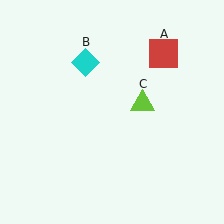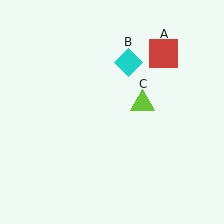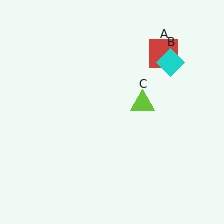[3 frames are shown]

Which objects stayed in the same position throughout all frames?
Red square (object A) and lime triangle (object C) remained stationary.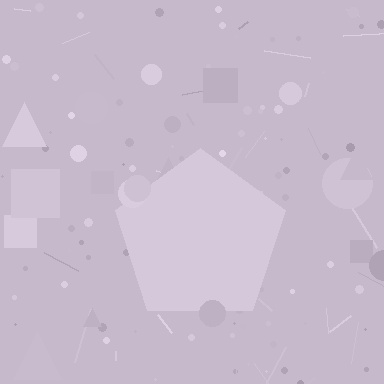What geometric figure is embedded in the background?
A pentagon is embedded in the background.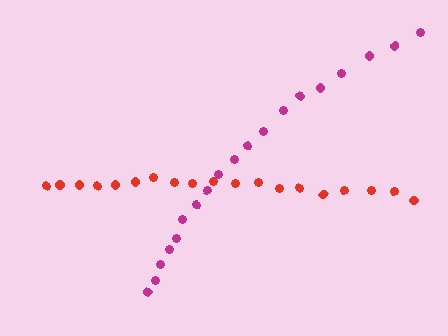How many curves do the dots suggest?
There are 2 distinct paths.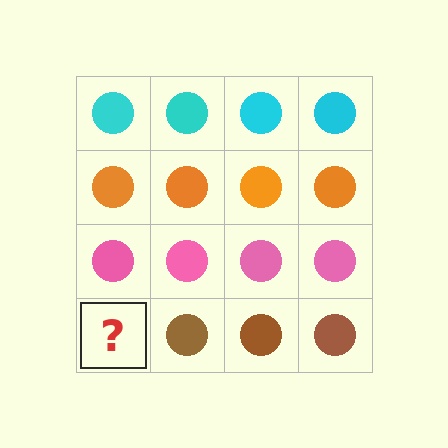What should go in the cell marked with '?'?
The missing cell should contain a brown circle.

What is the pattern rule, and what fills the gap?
The rule is that each row has a consistent color. The gap should be filled with a brown circle.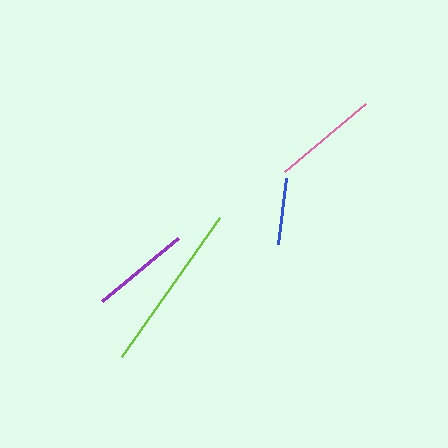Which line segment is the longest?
The lime line is the longest at approximately 170 pixels.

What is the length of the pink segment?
The pink segment is approximately 105 pixels long.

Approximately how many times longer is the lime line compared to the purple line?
The lime line is approximately 1.7 times the length of the purple line.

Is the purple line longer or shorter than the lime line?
The lime line is longer than the purple line.